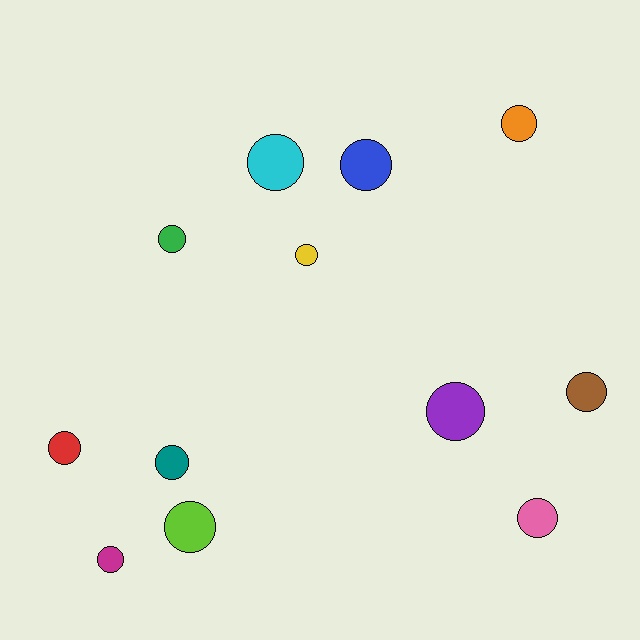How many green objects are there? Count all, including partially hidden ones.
There is 1 green object.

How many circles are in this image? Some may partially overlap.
There are 12 circles.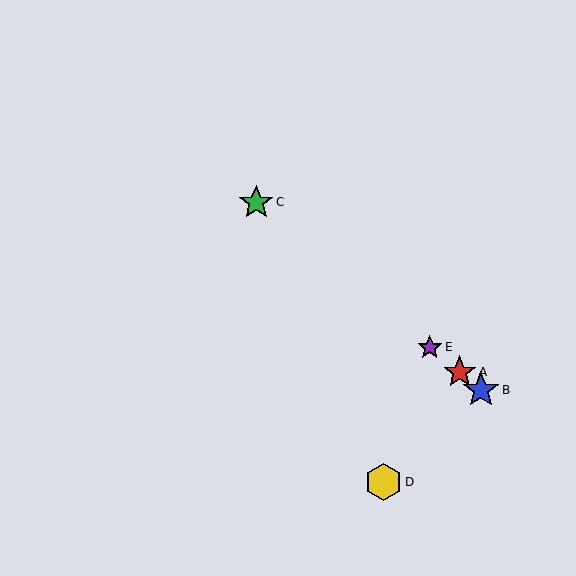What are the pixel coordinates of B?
Object B is at (481, 390).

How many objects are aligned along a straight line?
4 objects (A, B, C, E) are aligned along a straight line.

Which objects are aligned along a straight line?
Objects A, B, C, E are aligned along a straight line.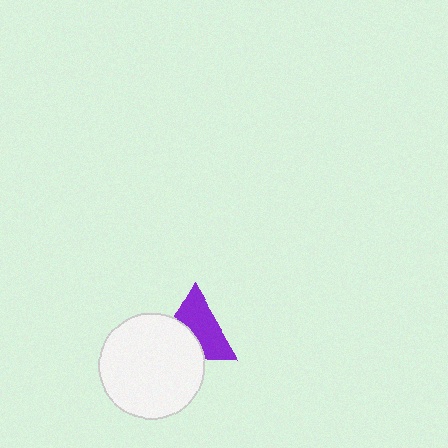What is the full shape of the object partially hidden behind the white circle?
The partially hidden object is a purple triangle.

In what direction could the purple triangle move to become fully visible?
The purple triangle could move toward the upper-right. That would shift it out from behind the white circle entirely.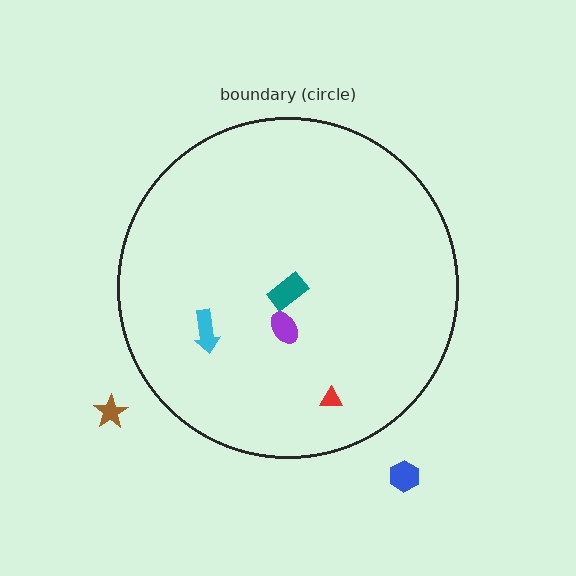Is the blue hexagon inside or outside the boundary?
Outside.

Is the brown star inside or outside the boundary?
Outside.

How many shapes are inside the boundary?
4 inside, 2 outside.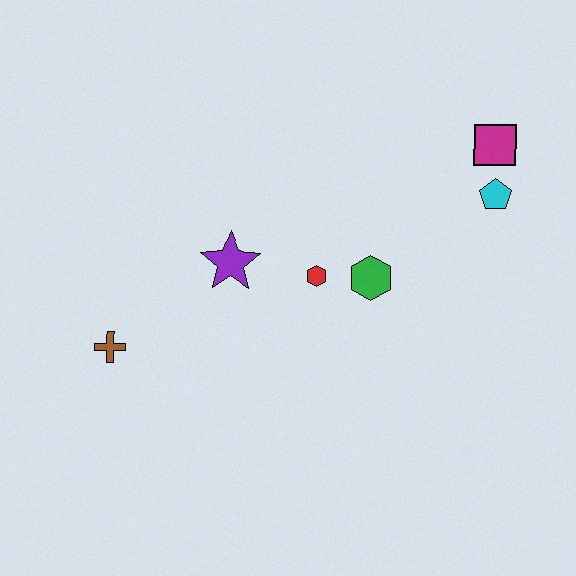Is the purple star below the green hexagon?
No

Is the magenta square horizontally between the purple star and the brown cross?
No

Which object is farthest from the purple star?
The magenta square is farthest from the purple star.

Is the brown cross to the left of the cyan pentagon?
Yes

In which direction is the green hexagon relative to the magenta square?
The green hexagon is below the magenta square.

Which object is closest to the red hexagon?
The green hexagon is closest to the red hexagon.